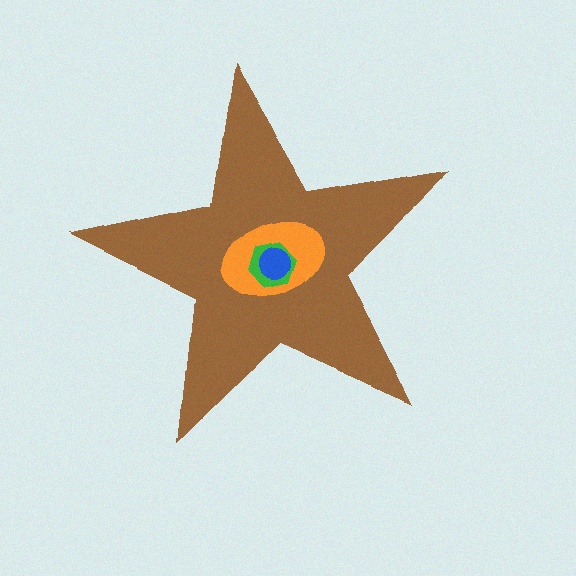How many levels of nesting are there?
4.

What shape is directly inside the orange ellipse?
The green hexagon.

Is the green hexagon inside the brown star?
Yes.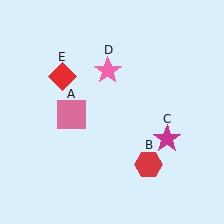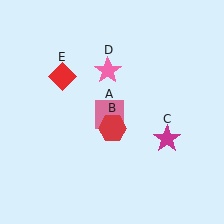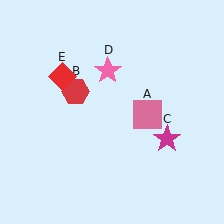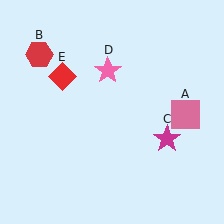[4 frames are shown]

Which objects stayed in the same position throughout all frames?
Magenta star (object C) and pink star (object D) and red diamond (object E) remained stationary.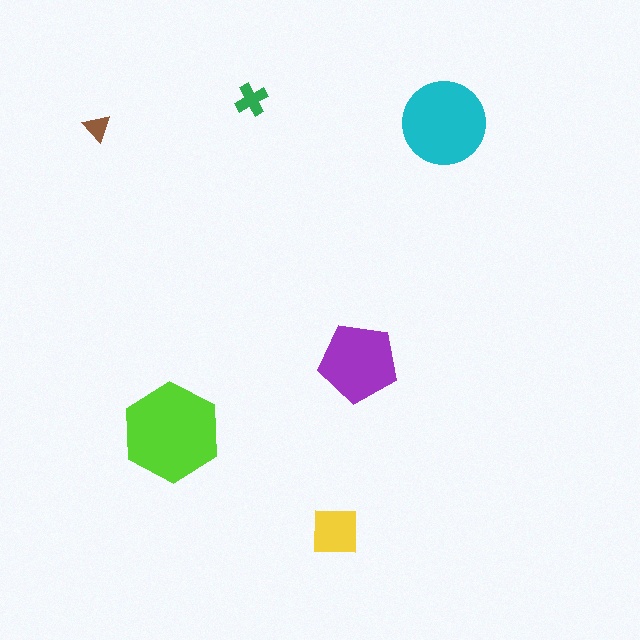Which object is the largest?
The lime hexagon.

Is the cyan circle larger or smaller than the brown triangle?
Larger.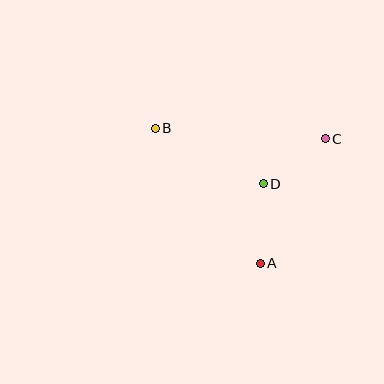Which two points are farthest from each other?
Points A and B are farthest from each other.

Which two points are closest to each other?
Points C and D are closest to each other.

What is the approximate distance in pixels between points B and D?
The distance between B and D is approximately 121 pixels.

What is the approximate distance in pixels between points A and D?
The distance between A and D is approximately 80 pixels.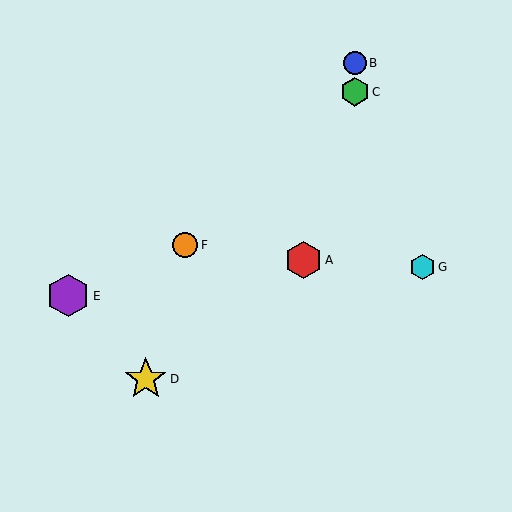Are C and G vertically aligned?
No, C is at x≈355 and G is at x≈423.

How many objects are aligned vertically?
2 objects (B, C) are aligned vertically.